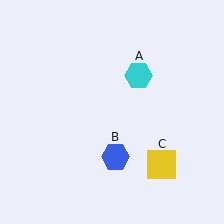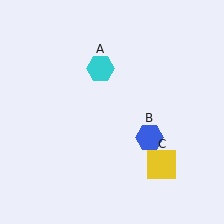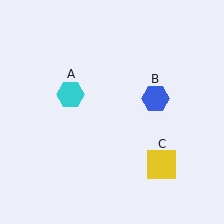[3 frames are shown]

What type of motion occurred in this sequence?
The cyan hexagon (object A), blue hexagon (object B) rotated counterclockwise around the center of the scene.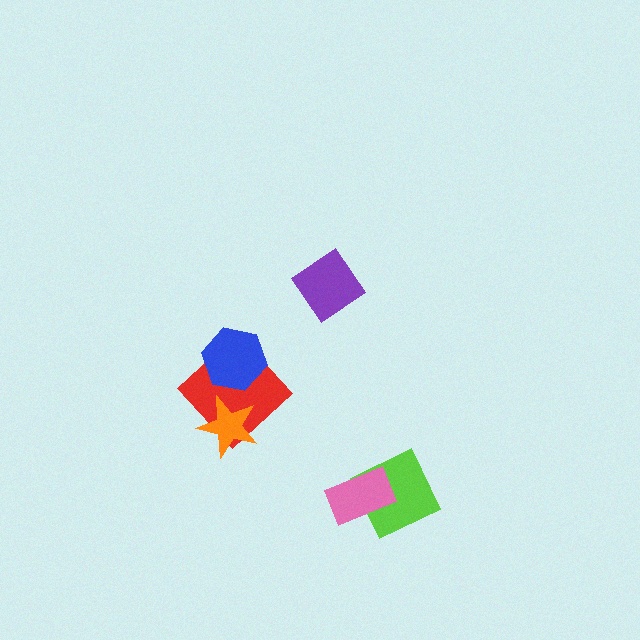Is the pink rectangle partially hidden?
No, no other shape covers it.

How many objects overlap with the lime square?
1 object overlaps with the lime square.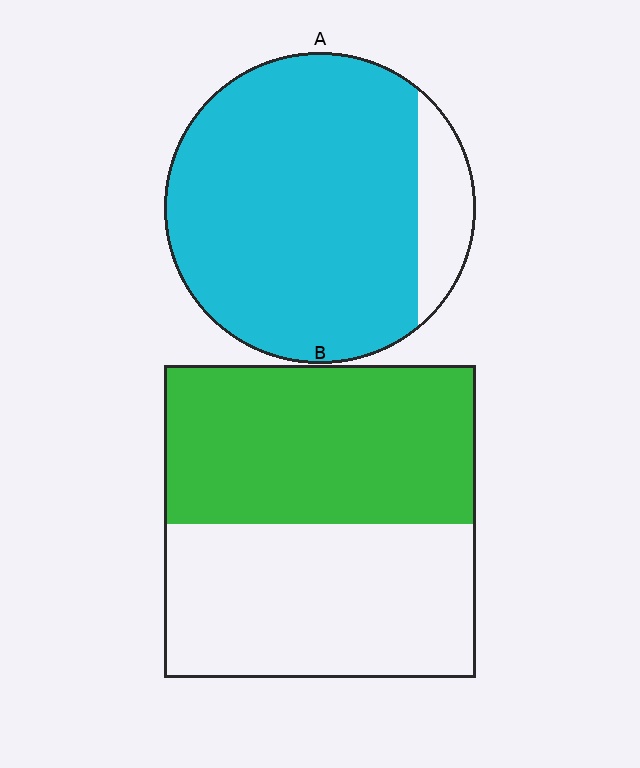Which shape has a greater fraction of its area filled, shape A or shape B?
Shape A.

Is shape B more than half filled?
Roughly half.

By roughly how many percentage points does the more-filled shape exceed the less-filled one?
By roughly 35 percentage points (A over B).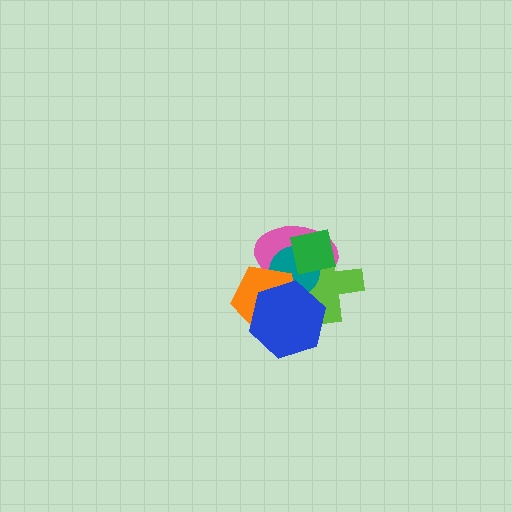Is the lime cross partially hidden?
Yes, it is partially covered by another shape.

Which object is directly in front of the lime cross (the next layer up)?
The teal circle is directly in front of the lime cross.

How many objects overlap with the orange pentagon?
4 objects overlap with the orange pentagon.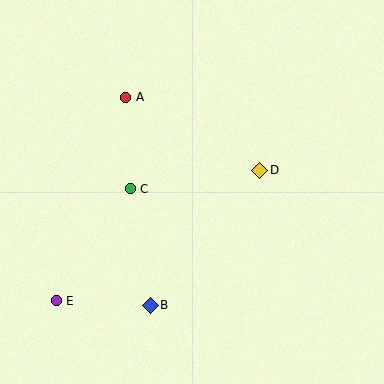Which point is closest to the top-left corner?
Point A is closest to the top-left corner.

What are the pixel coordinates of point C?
Point C is at (130, 189).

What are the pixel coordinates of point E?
Point E is at (56, 301).